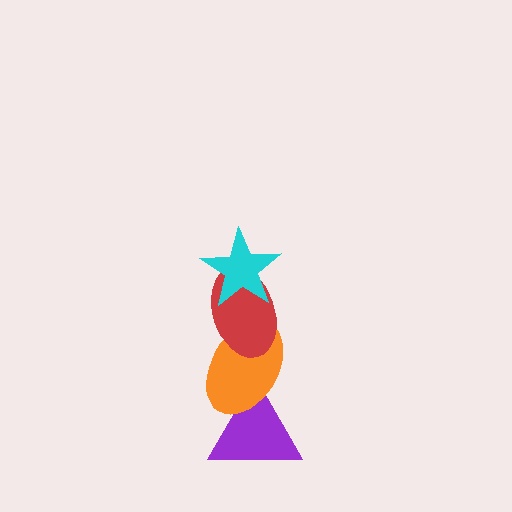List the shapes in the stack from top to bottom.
From top to bottom: the cyan star, the red ellipse, the orange ellipse, the purple triangle.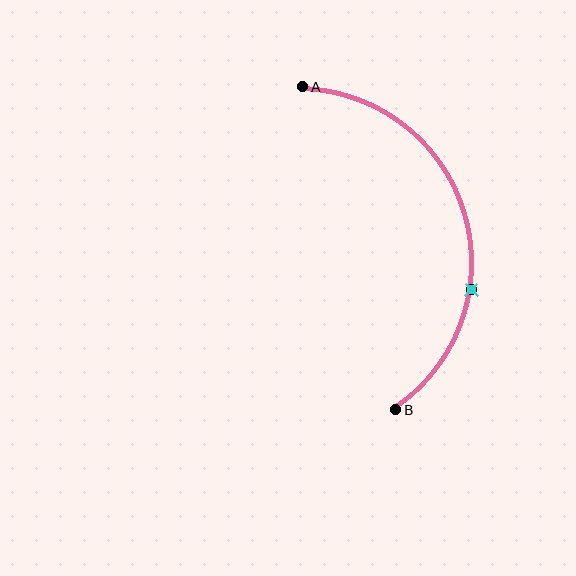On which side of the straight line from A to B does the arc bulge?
The arc bulges to the right of the straight line connecting A and B.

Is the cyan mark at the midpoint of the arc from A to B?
No. The cyan mark lies on the arc but is closer to endpoint B. The arc midpoint would be at the point on the curve equidistant along the arc from both A and B.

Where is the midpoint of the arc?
The arc midpoint is the point on the curve farthest from the straight line joining A and B. It sits to the right of that line.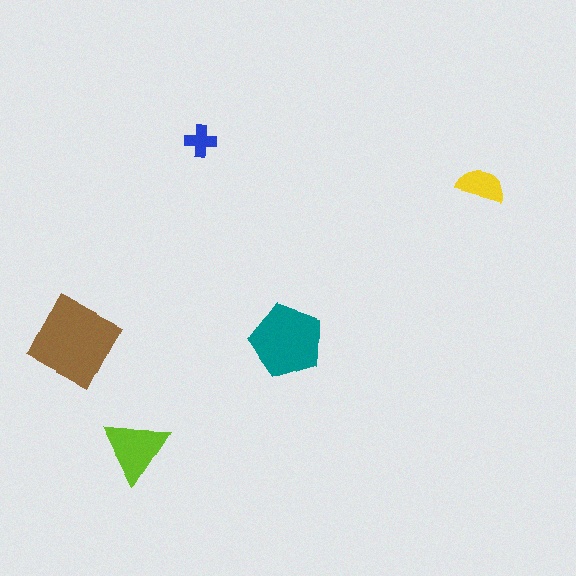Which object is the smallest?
The blue cross.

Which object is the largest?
The brown square.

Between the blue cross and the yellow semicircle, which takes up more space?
The yellow semicircle.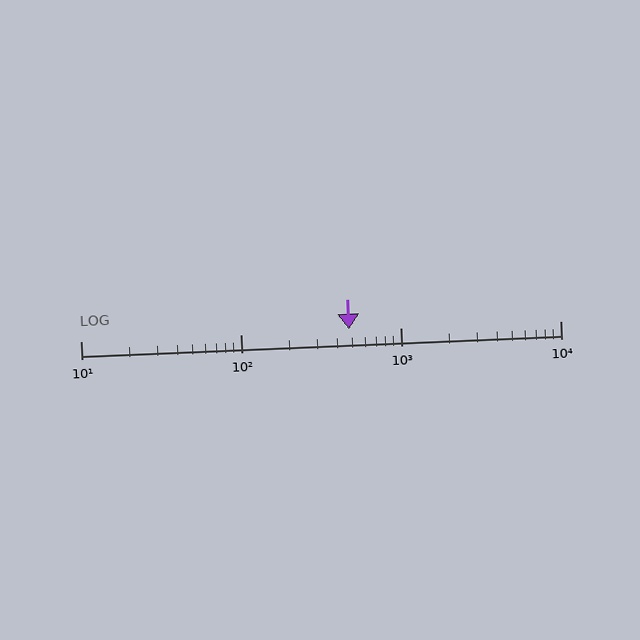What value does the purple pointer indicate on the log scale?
The pointer indicates approximately 480.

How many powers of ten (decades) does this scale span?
The scale spans 3 decades, from 10 to 10000.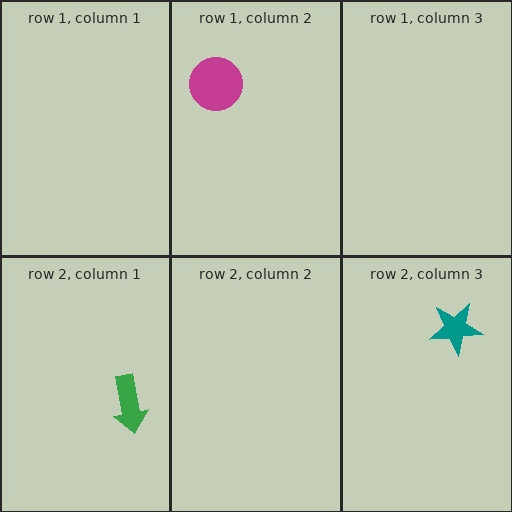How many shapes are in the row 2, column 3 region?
1.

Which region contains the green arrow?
The row 2, column 1 region.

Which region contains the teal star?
The row 2, column 3 region.